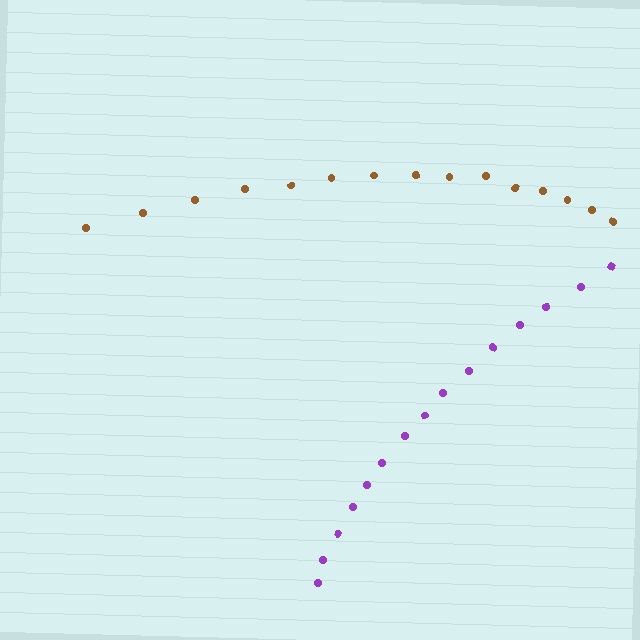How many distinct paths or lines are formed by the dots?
There are 2 distinct paths.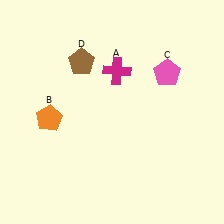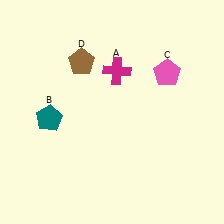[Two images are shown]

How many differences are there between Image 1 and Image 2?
There is 1 difference between the two images.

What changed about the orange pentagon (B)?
In Image 1, B is orange. In Image 2, it changed to teal.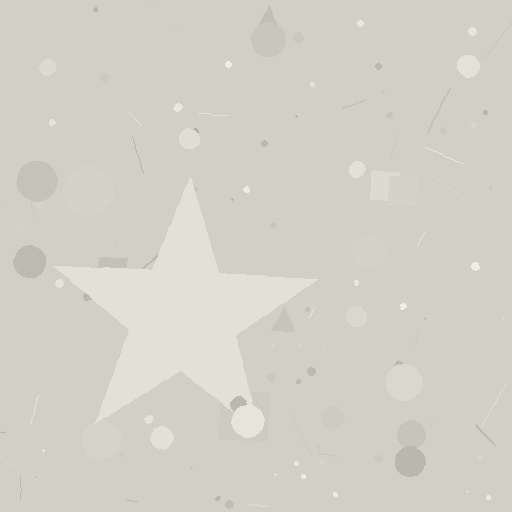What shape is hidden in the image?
A star is hidden in the image.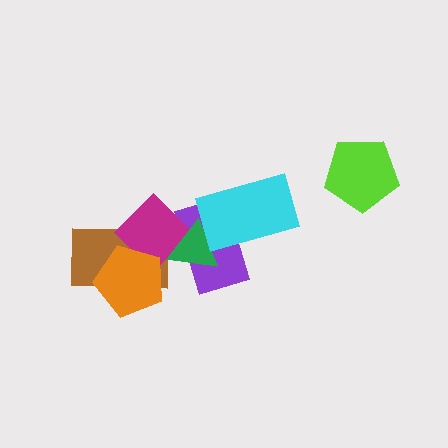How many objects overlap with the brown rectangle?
2 objects overlap with the brown rectangle.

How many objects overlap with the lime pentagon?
0 objects overlap with the lime pentagon.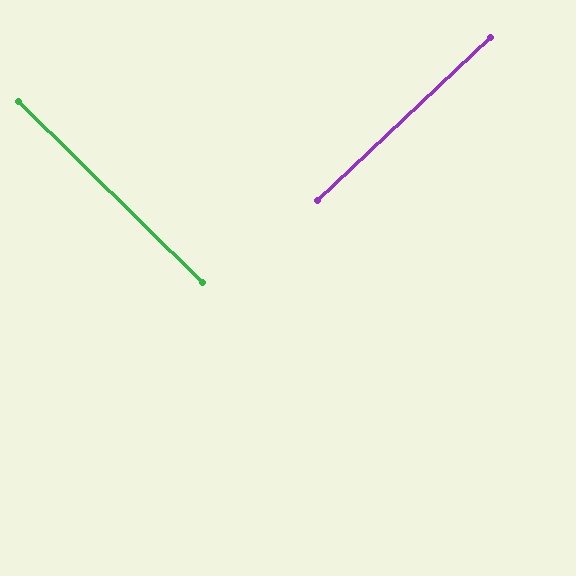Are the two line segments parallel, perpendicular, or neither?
Perpendicular — they meet at approximately 88°.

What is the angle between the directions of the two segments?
Approximately 88 degrees.